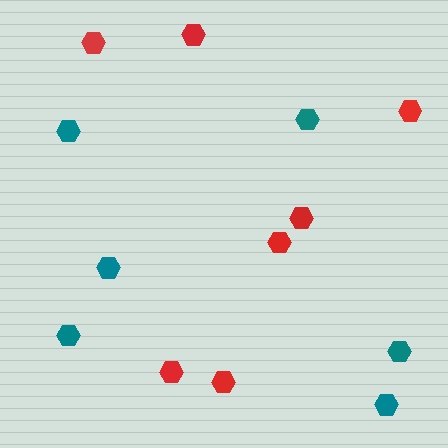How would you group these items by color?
There are 2 groups: one group of red hexagons (7) and one group of teal hexagons (6).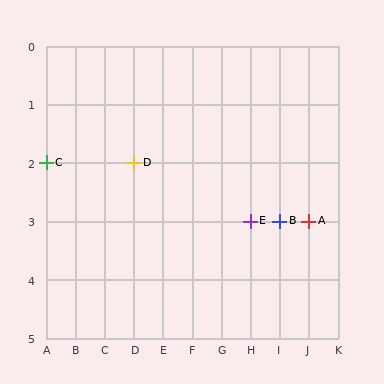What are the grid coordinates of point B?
Point B is at grid coordinates (I, 3).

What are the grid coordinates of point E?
Point E is at grid coordinates (H, 3).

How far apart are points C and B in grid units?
Points C and B are 8 columns and 1 row apart (about 8.1 grid units diagonally).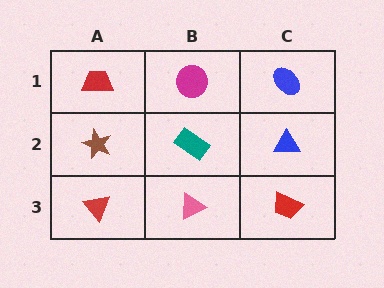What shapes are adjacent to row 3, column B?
A teal rectangle (row 2, column B), a red triangle (row 3, column A), a red trapezoid (row 3, column C).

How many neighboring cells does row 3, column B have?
3.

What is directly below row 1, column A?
A brown star.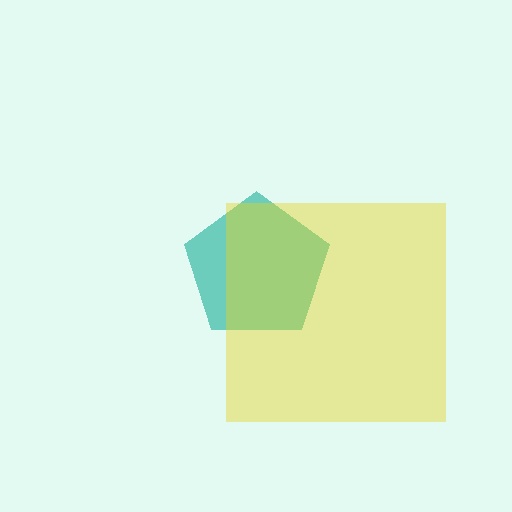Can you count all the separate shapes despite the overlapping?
Yes, there are 2 separate shapes.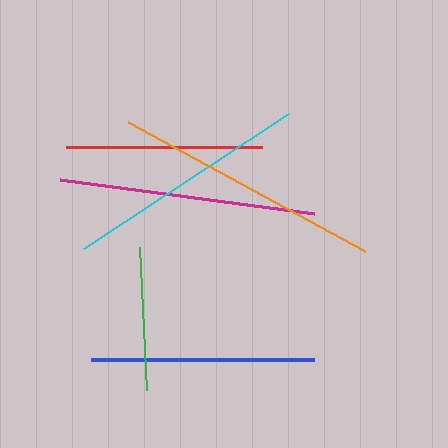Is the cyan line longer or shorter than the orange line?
The orange line is longer than the cyan line.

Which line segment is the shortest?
The green line is the shortest at approximately 144 pixels.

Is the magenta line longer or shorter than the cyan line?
The magenta line is longer than the cyan line.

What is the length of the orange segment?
The orange segment is approximately 270 pixels long.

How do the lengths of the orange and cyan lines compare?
The orange and cyan lines are approximately the same length.